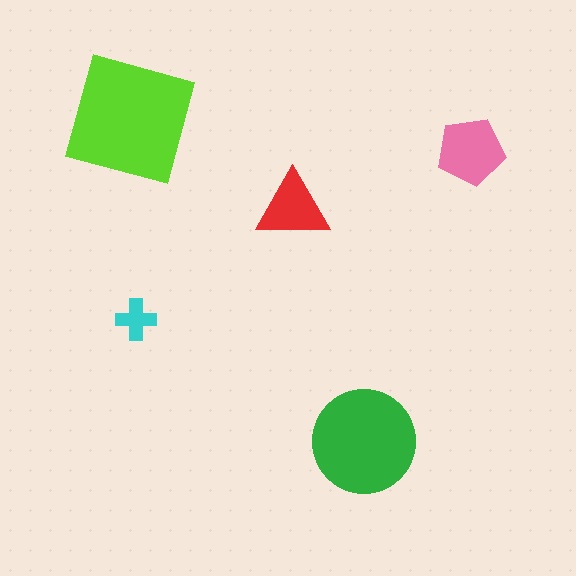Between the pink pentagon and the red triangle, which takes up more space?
The pink pentagon.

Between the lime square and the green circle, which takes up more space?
The lime square.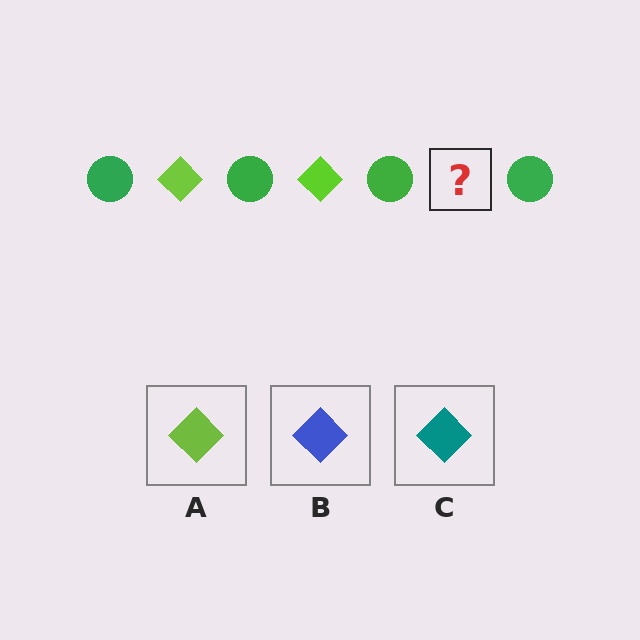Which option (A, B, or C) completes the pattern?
A.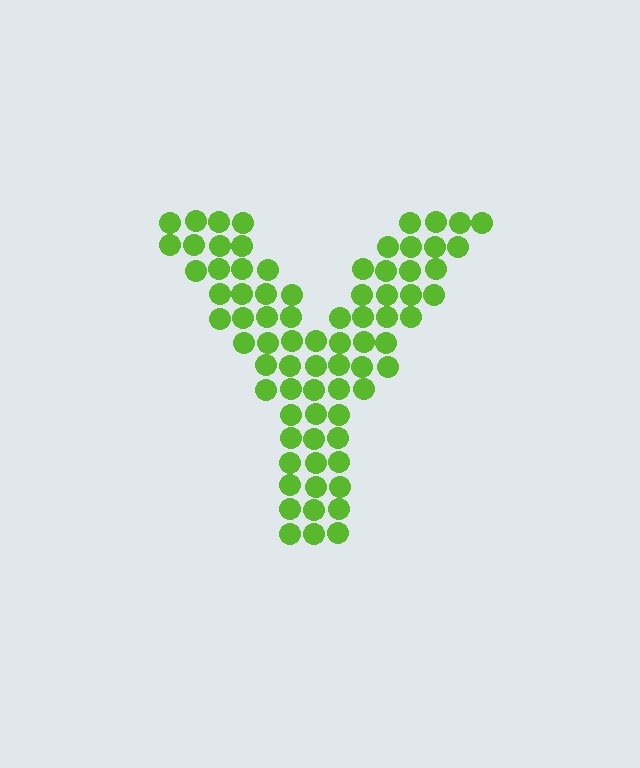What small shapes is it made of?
It is made of small circles.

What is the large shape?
The large shape is the letter Y.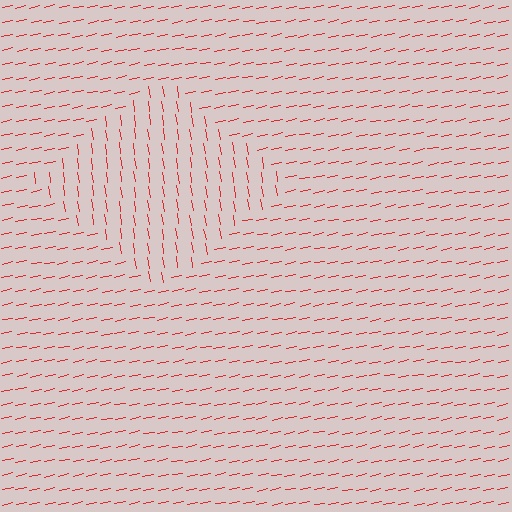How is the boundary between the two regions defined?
The boundary is defined purely by a change in line orientation (approximately 86 degrees difference). All lines are the same color and thickness.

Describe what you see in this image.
The image is filled with small red line segments. A diamond region in the image has lines oriented differently from the surrounding lines, creating a visible texture boundary.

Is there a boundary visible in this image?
Yes, there is a texture boundary formed by a change in line orientation.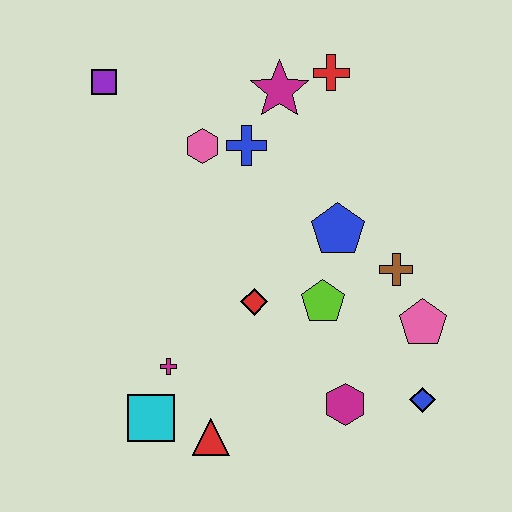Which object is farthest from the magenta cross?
The red cross is farthest from the magenta cross.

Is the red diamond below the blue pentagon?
Yes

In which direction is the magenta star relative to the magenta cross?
The magenta star is above the magenta cross.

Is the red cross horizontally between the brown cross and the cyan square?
Yes